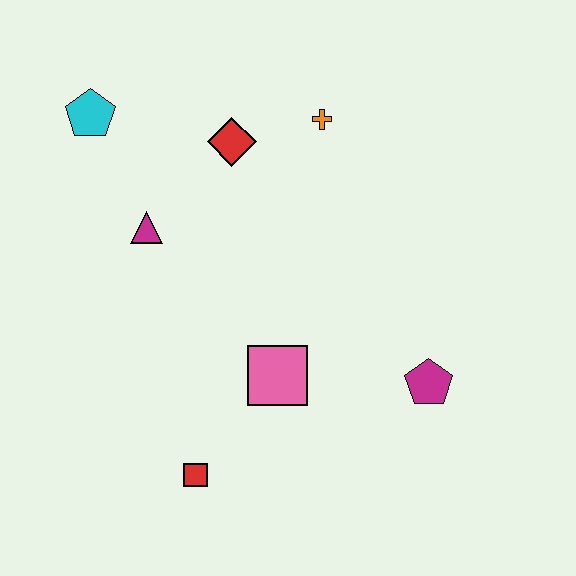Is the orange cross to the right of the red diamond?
Yes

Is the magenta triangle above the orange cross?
No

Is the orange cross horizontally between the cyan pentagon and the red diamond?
No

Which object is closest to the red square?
The pink square is closest to the red square.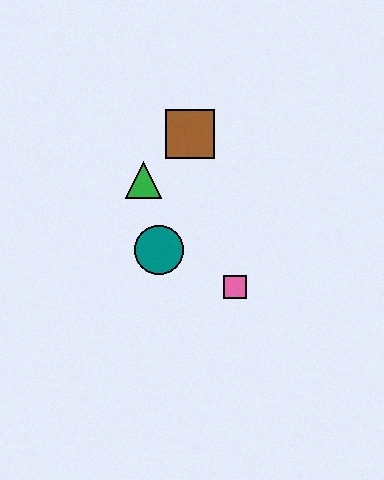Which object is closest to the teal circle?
The green triangle is closest to the teal circle.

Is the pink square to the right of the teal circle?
Yes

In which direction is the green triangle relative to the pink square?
The green triangle is above the pink square.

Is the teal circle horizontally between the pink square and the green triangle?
Yes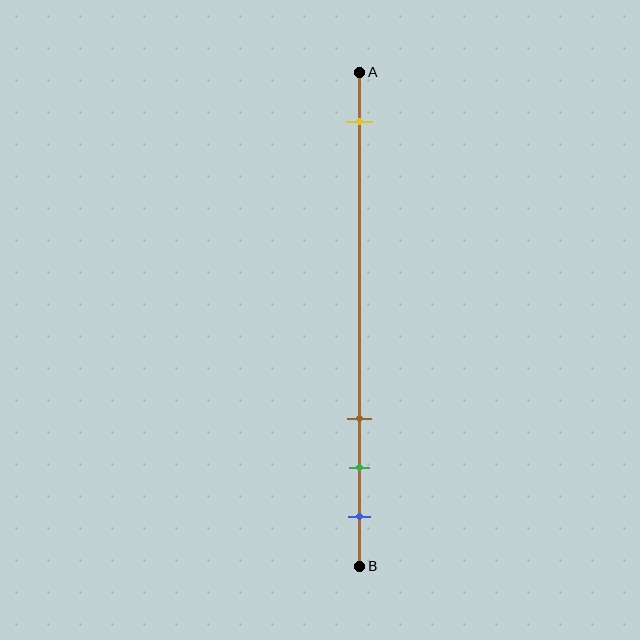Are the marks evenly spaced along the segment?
No, the marks are not evenly spaced.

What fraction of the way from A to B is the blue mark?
The blue mark is approximately 90% (0.9) of the way from A to B.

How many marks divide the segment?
There are 4 marks dividing the segment.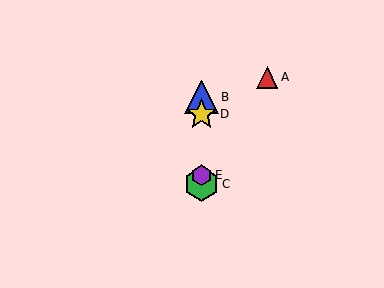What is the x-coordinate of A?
Object A is at x≈267.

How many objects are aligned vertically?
4 objects (B, C, D, E) are aligned vertically.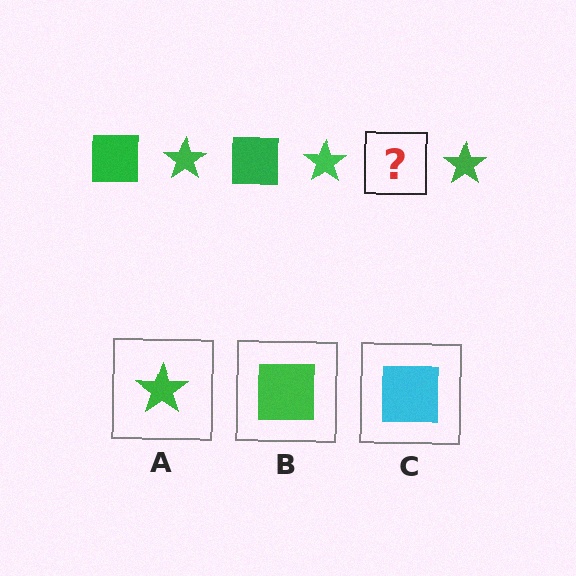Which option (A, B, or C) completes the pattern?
B.